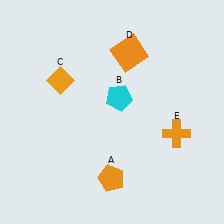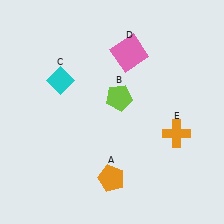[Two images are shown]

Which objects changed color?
B changed from cyan to lime. C changed from orange to cyan. D changed from orange to pink.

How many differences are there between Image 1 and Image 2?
There are 3 differences between the two images.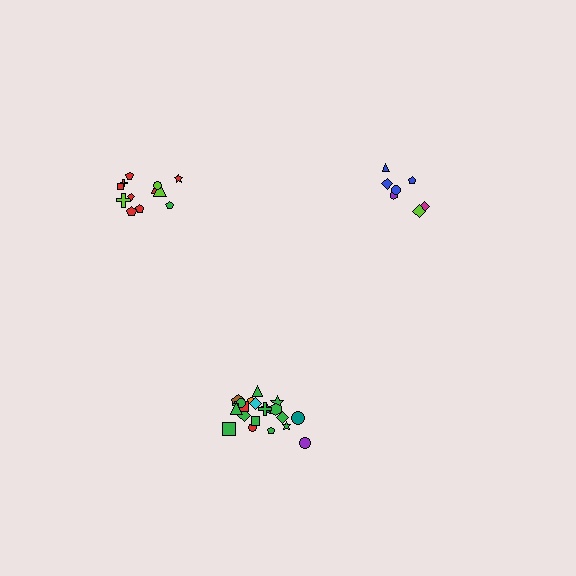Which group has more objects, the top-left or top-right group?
The top-left group.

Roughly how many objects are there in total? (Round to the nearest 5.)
Roughly 40 objects in total.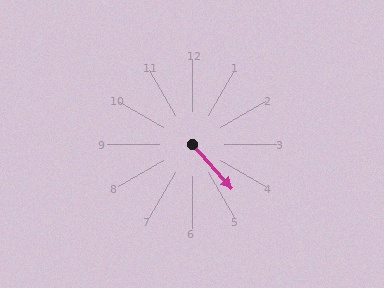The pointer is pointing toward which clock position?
Roughly 5 o'clock.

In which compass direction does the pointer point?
Southeast.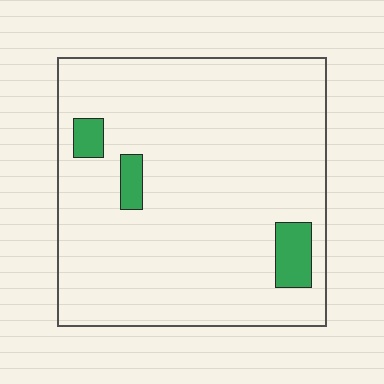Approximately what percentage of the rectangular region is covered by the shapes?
Approximately 5%.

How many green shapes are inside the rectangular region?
3.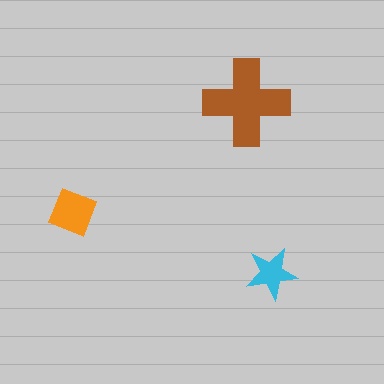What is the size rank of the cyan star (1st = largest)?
3rd.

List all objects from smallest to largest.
The cyan star, the orange square, the brown cross.